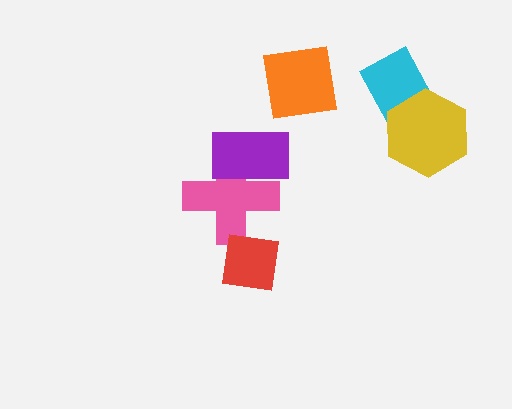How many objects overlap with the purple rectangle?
1 object overlaps with the purple rectangle.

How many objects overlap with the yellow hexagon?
1 object overlaps with the yellow hexagon.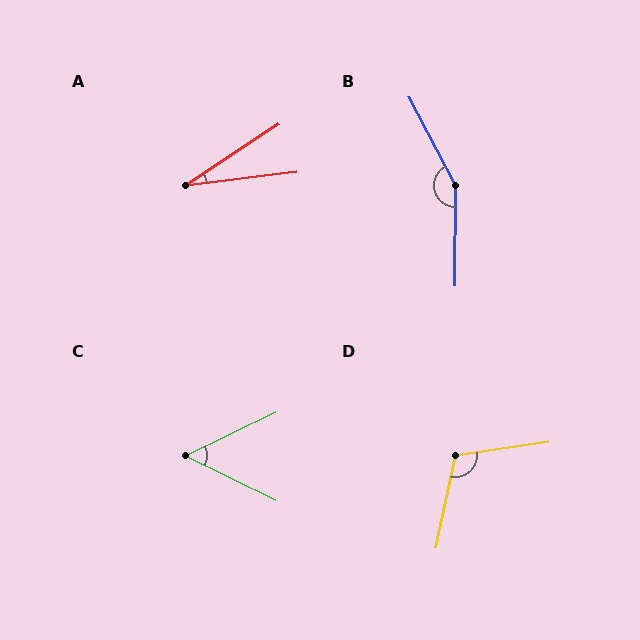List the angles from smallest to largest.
A (27°), C (52°), D (110°), B (152°).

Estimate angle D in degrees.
Approximately 110 degrees.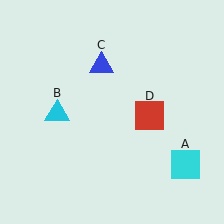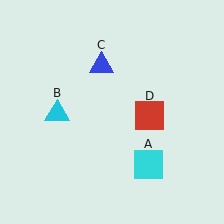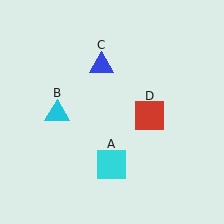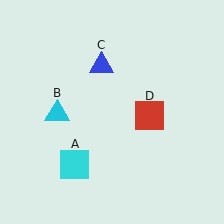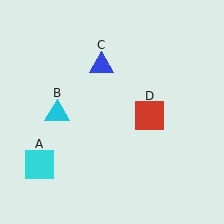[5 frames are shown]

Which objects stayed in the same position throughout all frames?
Cyan triangle (object B) and blue triangle (object C) and red square (object D) remained stationary.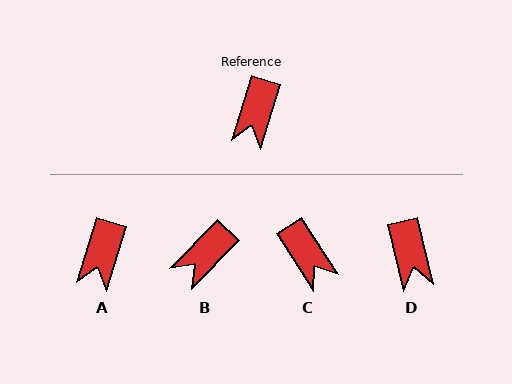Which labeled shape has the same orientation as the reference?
A.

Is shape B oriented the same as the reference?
No, it is off by about 27 degrees.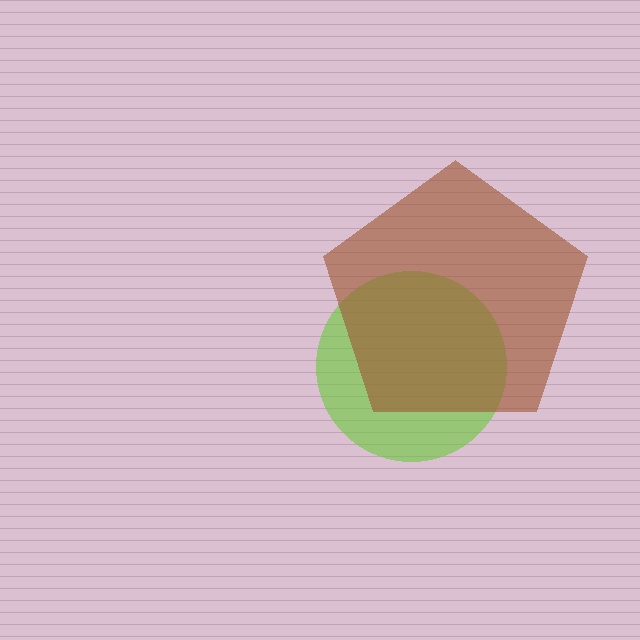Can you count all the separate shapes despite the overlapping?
Yes, there are 2 separate shapes.